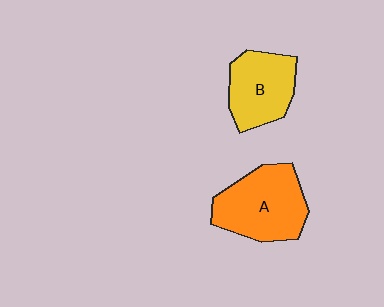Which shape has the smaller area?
Shape B (yellow).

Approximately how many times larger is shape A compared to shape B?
Approximately 1.3 times.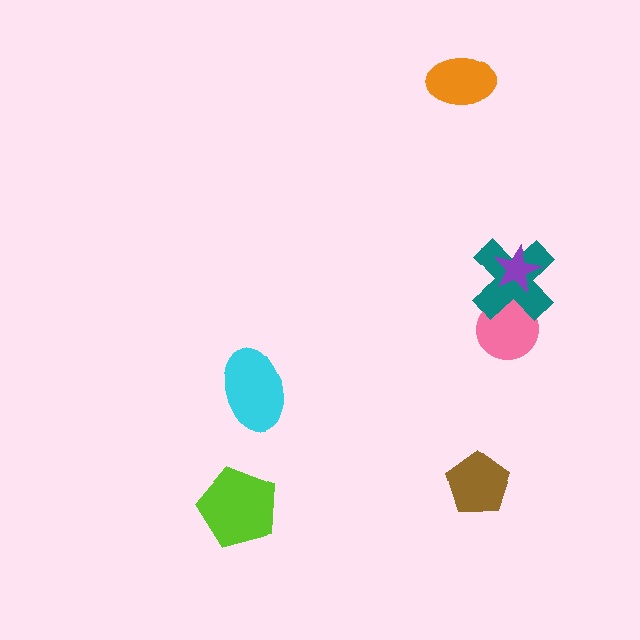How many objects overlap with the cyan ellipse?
0 objects overlap with the cyan ellipse.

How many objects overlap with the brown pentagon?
0 objects overlap with the brown pentagon.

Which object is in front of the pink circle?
The teal cross is in front of the pink circle.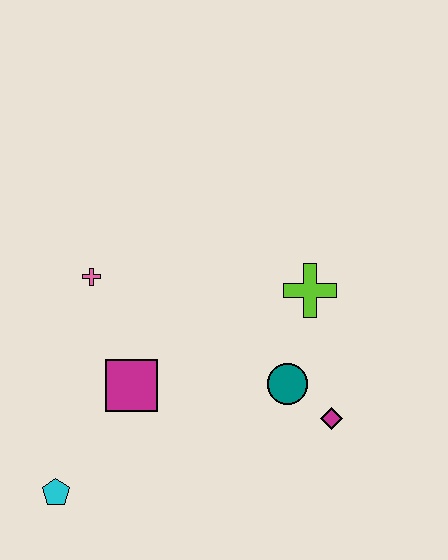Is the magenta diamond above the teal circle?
No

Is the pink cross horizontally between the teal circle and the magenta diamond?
No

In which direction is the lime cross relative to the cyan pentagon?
The lime cross is to the right of the cyan pentagon.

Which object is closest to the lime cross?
The teal circle is closest to the lime cross.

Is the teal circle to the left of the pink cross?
No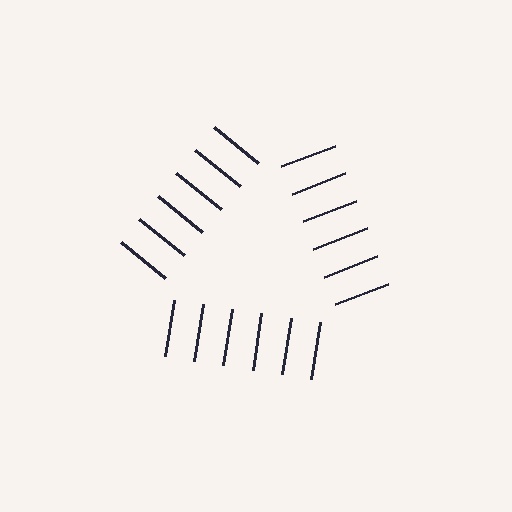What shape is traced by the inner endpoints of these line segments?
An illusory triangle — the line segments terminate on its edges but no continuous stroke is drawn.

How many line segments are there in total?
18 — 6 along each of the 3 edges.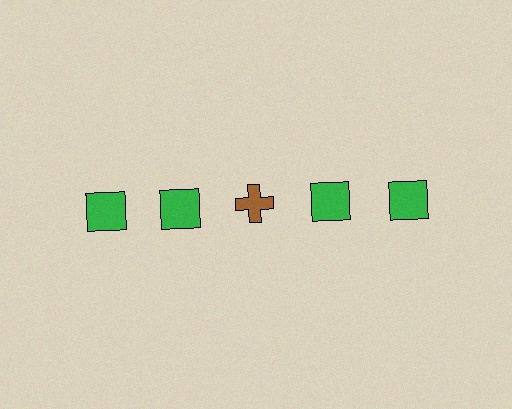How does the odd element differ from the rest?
It differs in both color (brown instead of green) and shape (cross instead of square).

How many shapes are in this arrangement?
There are 5 shapes arranged in a grid pattern.